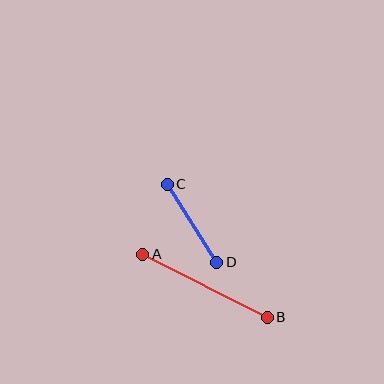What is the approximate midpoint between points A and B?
The midpoint is at approximately (205, 286) pixels.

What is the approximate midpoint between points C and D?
The midpoint is at approximately (192, 223) pixels.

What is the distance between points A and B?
The distance is approximately 140 pixels.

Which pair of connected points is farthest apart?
Points A and B are farthest apart.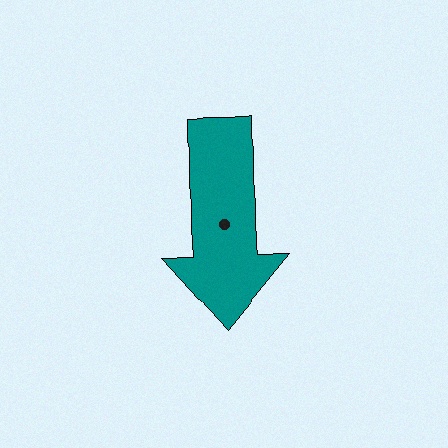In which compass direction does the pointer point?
South.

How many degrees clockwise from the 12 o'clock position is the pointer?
Approximately 178 degrees.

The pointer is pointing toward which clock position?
Roughly 6 o'clock.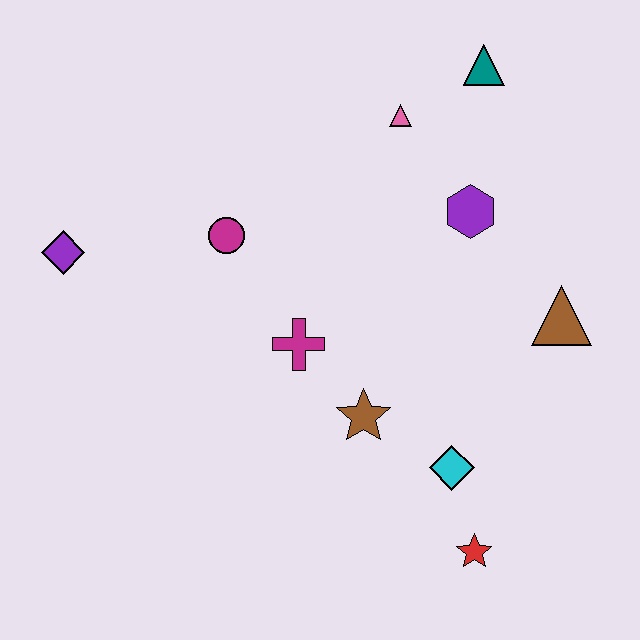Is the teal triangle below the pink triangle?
No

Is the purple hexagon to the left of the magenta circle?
No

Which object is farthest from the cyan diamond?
The purple diamond is farthest from the cyan diamond.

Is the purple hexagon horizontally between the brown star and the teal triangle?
Yes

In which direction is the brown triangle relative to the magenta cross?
The brown triangle is to the right of the magenta cross.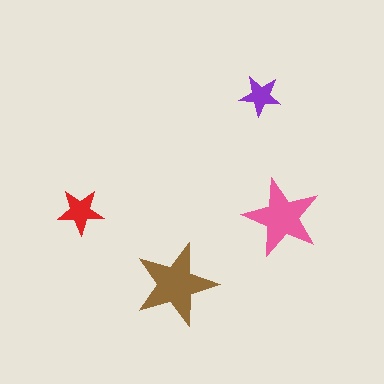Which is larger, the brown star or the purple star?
The brown one.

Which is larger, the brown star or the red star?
The brown one.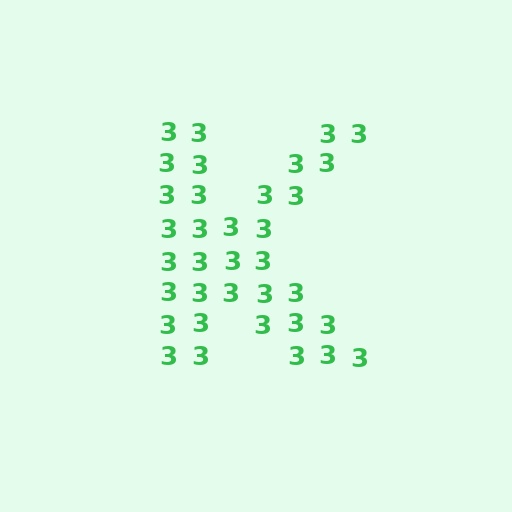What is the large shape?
The large shape is the letter K.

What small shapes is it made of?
It is made of small digit 3's.